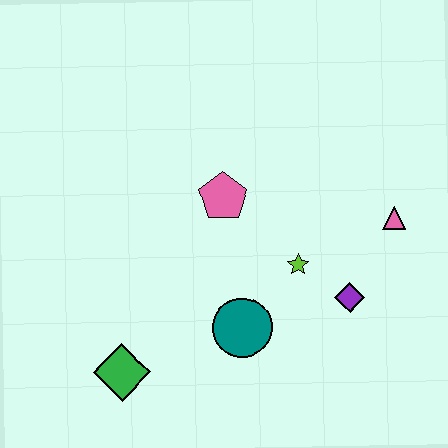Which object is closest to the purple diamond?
The lime star is closest to the purple diamond.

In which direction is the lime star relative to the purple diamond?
The lime star is to the left of the purple diamond.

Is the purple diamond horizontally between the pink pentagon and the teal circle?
No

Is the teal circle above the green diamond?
Yes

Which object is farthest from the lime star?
The green diamond is farthest from the lime star.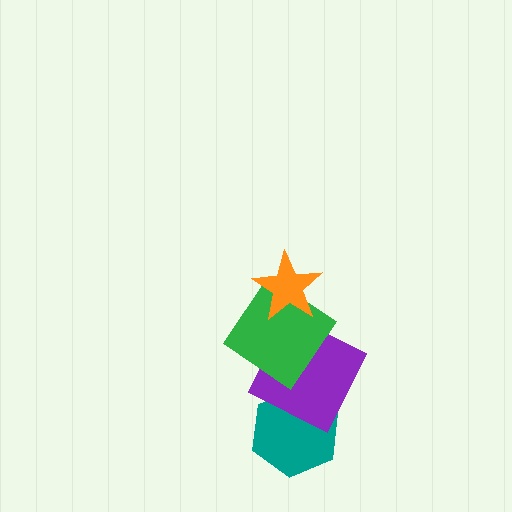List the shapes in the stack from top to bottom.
From top to bottom: the orange star, the green diamond, the purple square, the teal hexagon.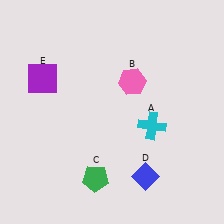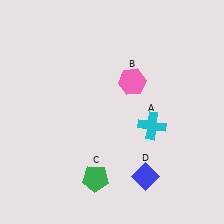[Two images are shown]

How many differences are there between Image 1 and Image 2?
There is 1 difference between the two images.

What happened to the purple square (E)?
The purple square (E) was removed in Image 2. It was in the top-left area of Image 1.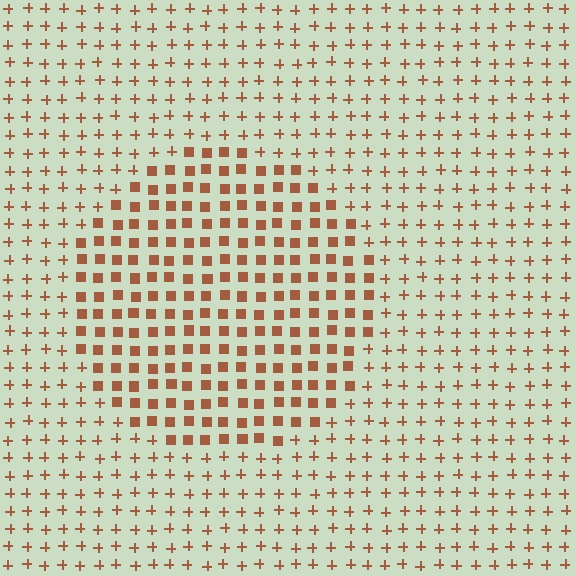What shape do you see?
I see a circle.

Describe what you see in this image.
The image is filled with small brown elements arranged in a uniform grid. A circle-shaped region contains squares, while the surrounding area contains plus signs. The boundary is defined purely by the change in element shape.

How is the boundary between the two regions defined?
The boundary is defined by a change in element shape: squares inside vs. plus signs outside. All elements share the same color and spacing.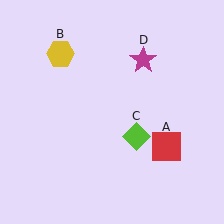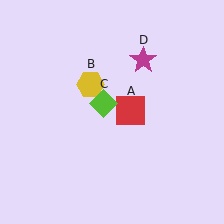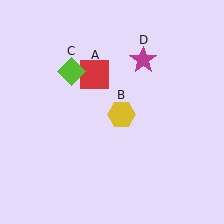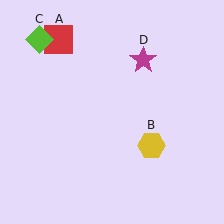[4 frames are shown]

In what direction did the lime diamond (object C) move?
The lime diamond (object C) moved up and to the left.